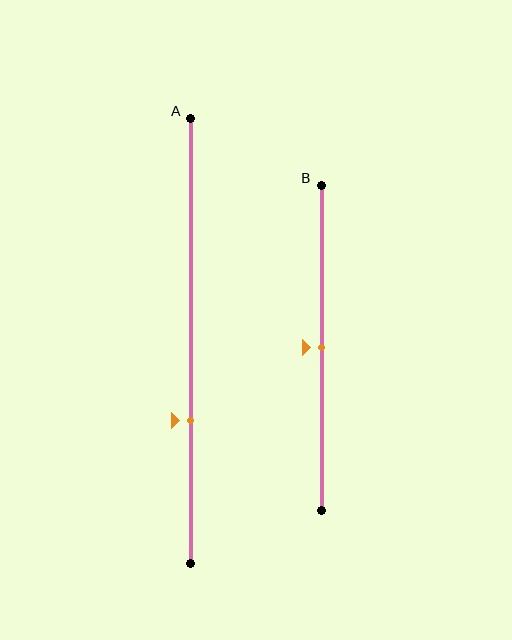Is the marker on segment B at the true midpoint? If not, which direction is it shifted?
Yes, the marker on segment B is at the true midpoint.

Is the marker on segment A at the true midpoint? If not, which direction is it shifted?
No, the marker on segment A is shifted downward by about 18% of the segment length.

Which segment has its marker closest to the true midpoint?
Segment B has its marker closest to the true midpoint.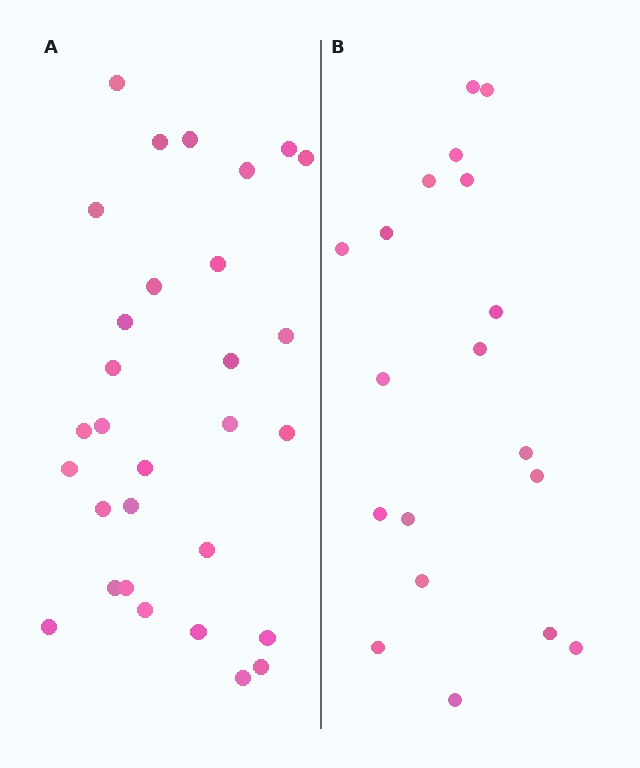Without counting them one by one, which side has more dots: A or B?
Region A (the left region) has more dots.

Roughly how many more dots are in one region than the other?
Region A has roughly 12 or so more dots than region B.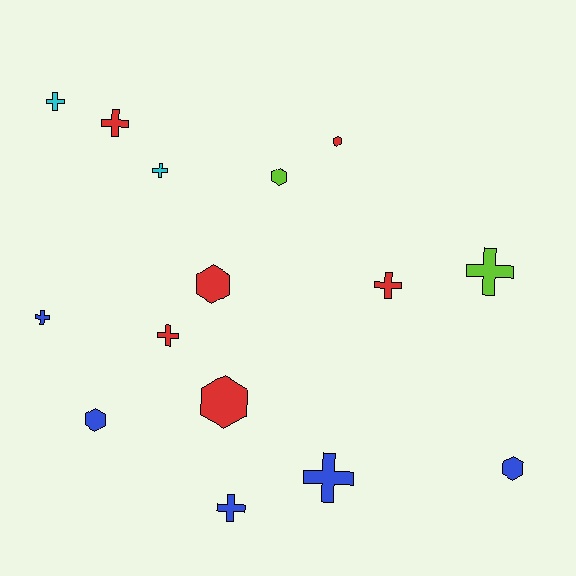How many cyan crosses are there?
There are 2 cyan crosses.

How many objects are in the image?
There are 15 objects.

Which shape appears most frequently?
Cross, with 9 objects.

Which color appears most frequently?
Red, with 6 objects.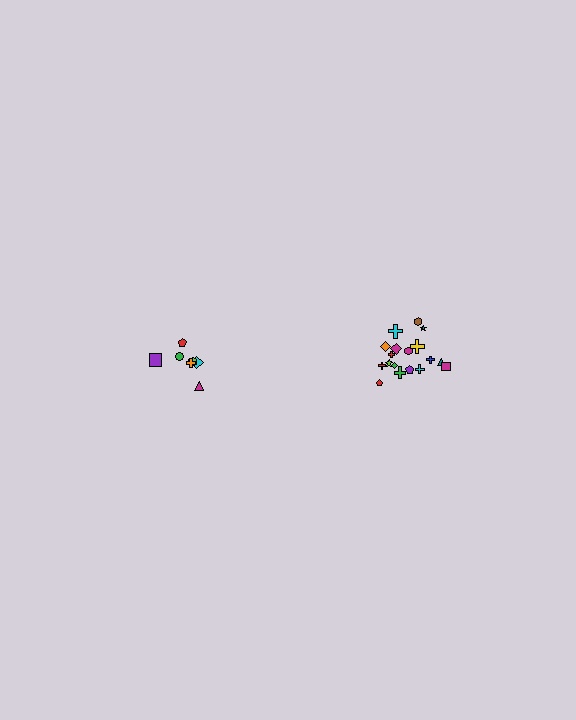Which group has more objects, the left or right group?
The right group.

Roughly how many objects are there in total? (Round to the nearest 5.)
Roughly 25 objects in total.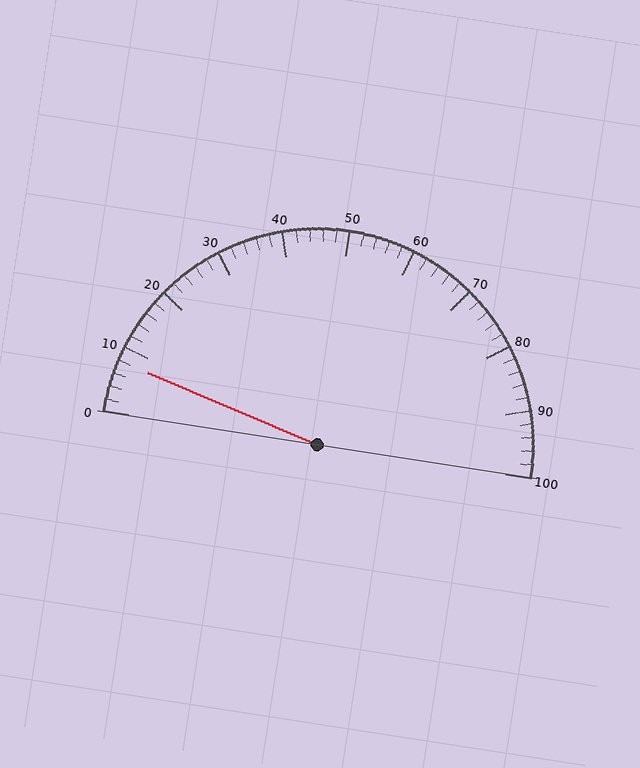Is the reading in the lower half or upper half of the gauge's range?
The reading is in the lower half of the range (0 to 100).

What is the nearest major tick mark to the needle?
The nearest major tick mark is 10.